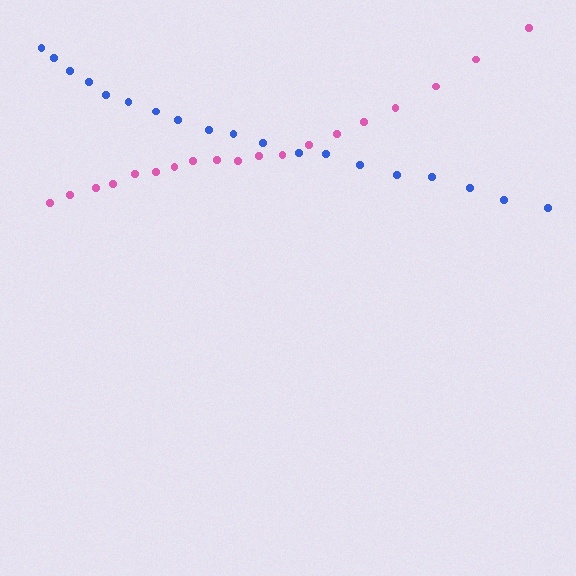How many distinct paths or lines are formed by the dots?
There are 2 distinct paths.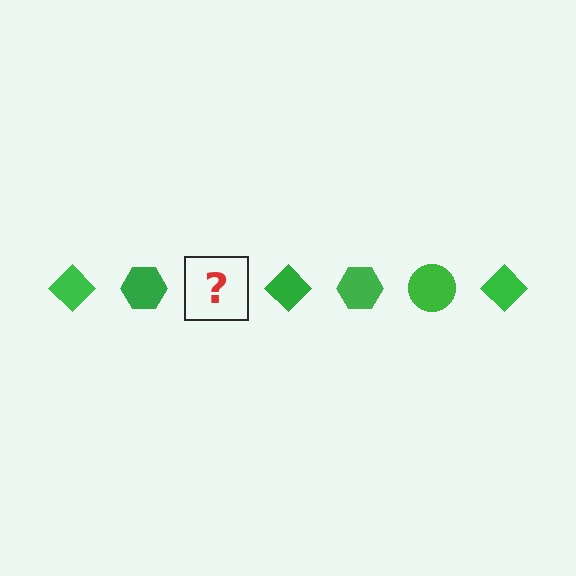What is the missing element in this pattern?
The missing element is a green circle.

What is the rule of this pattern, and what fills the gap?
The rule is that the pattern cycles through diamond, hexagon, circle shapes in green. The gap should be filled with a green circle.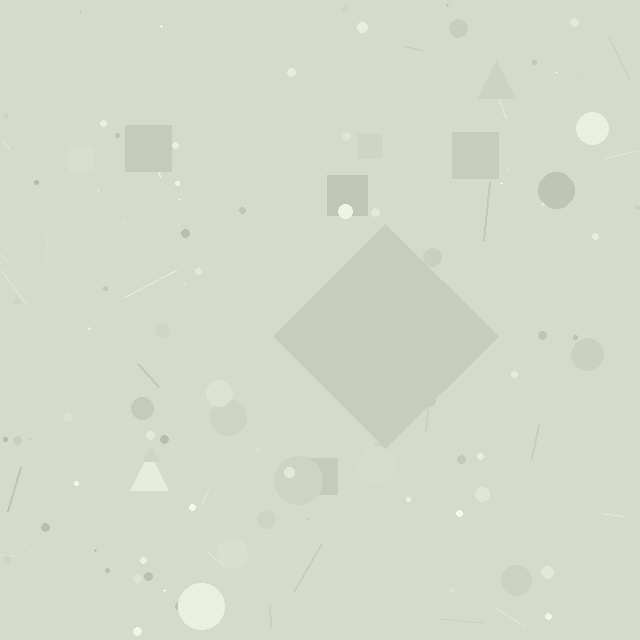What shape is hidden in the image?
A diamond is hidden in the image.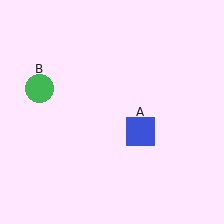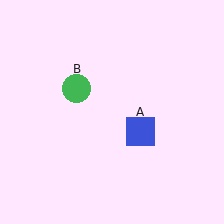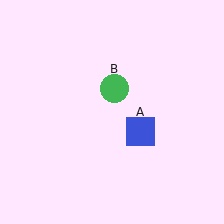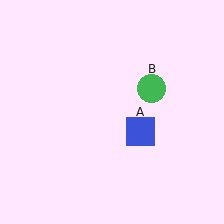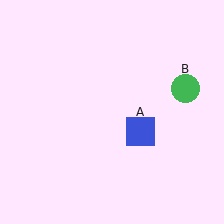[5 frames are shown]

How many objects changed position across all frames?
1 object changed position: green circle (object B).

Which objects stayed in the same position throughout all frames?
Blue square (object A) remained stationary.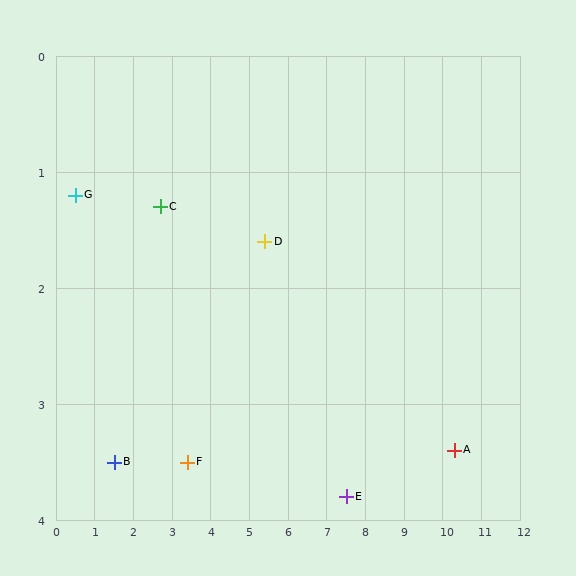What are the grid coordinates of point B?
Point B is at approximately (1.5, 3.5).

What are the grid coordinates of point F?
Point F is at approximately (3.4, 3.5).